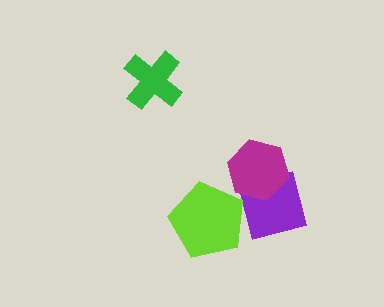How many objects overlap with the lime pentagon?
1 object overlaps with the lime pentagon.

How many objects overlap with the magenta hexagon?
1 object overlaps with the magenta hexagon.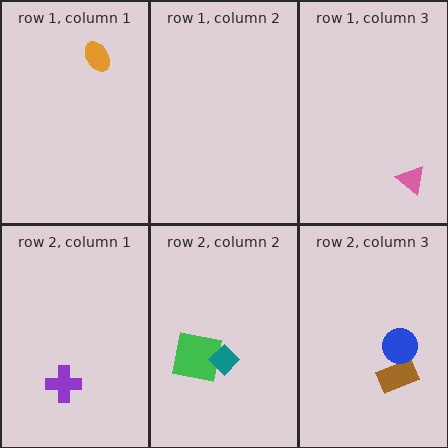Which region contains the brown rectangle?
The row 2, column 3 region.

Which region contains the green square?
The row 2, column 2 region.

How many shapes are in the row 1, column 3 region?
1.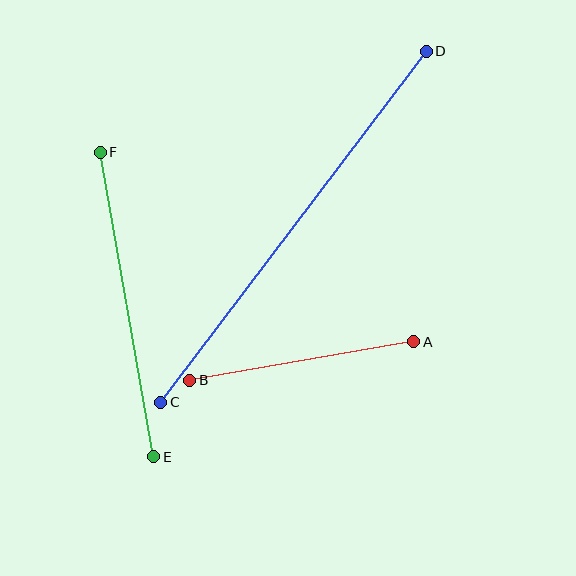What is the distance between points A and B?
The distance is approximately 227 pixels.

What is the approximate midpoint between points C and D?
The midpoint is at approximately (293, 227) pixels.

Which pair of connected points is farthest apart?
Points C and D are farthest apart.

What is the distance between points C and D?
The distance is approximately 440 pixels.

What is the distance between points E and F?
The distance is approximately 309 pixels.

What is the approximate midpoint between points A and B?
The midpoint is at approximately (302, 361) pixels.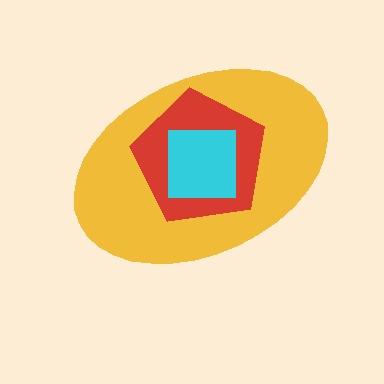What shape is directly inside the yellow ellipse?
The red pentagon.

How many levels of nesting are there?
3.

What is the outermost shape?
The yellow ellipse.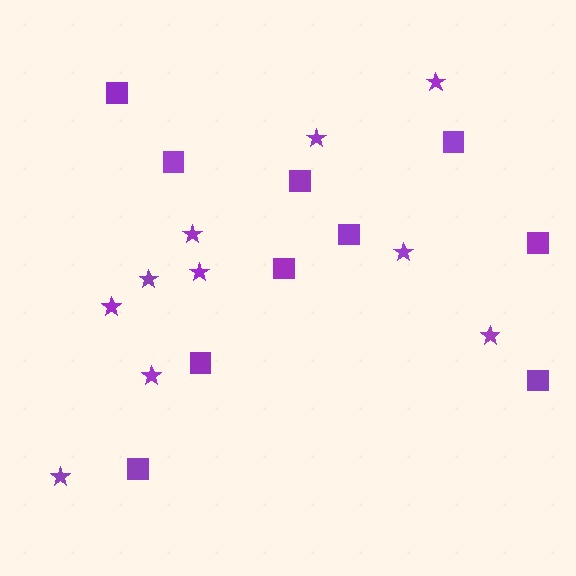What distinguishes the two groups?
There are 2 groups: one group of stars (10) and one group of squares (10).